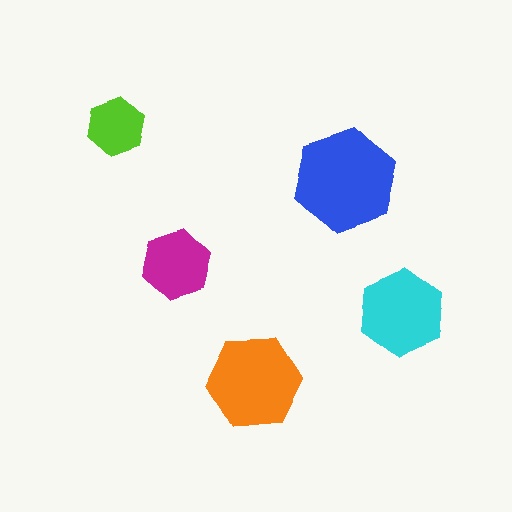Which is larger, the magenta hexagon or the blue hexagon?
The blue one.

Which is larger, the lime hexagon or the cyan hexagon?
The cyan one.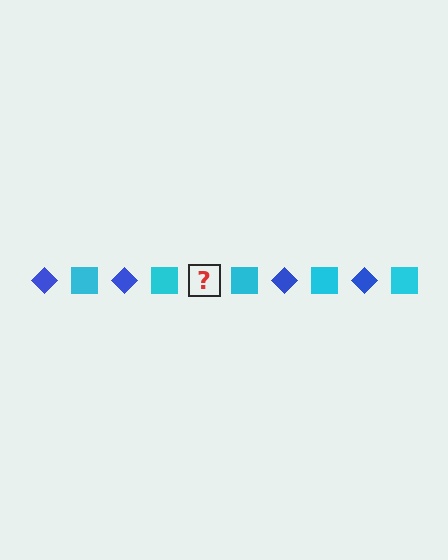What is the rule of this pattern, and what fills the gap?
The rule is that the pattern alternates between blue diamond and cyan square. The gap should be filled with a blue diamond.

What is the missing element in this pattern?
The missing element is a blue diamond.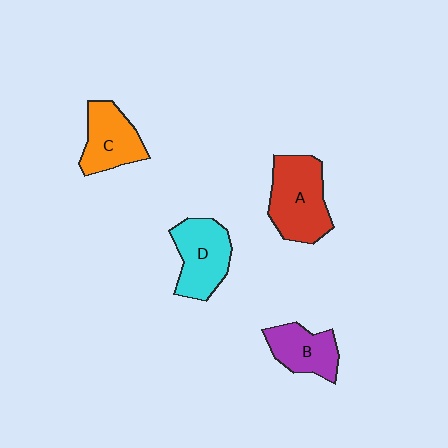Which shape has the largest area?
Shape A (red).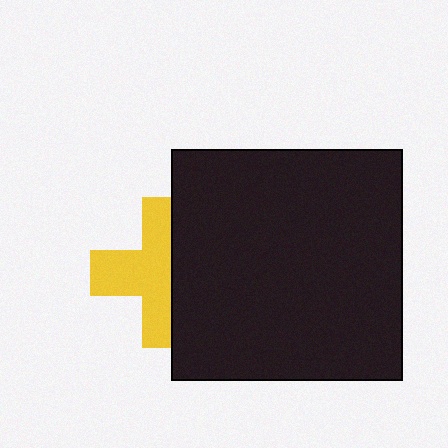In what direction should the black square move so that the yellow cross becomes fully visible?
The black square should move right. That is the shortest direction to clear the overlap and leave the yellow cross fully visible.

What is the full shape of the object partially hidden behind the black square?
The partially hidden object is a yellow cross.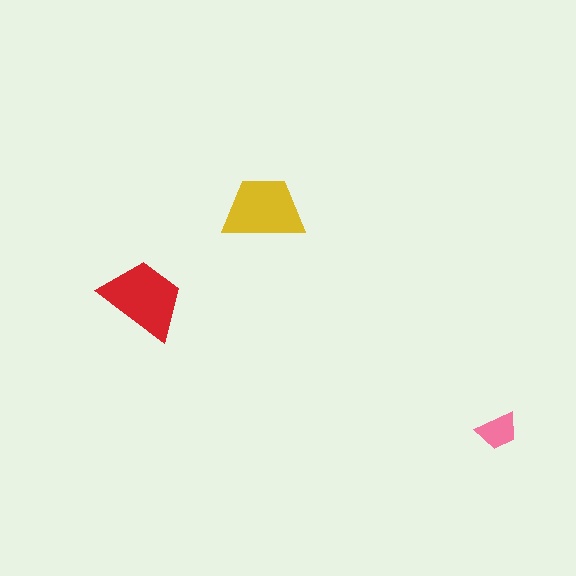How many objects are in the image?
There are 3 objects in the image.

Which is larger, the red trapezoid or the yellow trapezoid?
The red one.